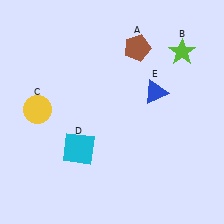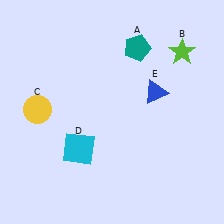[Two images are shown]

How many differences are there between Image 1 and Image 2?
There is 1 difference between the two images.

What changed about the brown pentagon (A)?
In Image 1, A is brown. In Image 2, it changed to teal.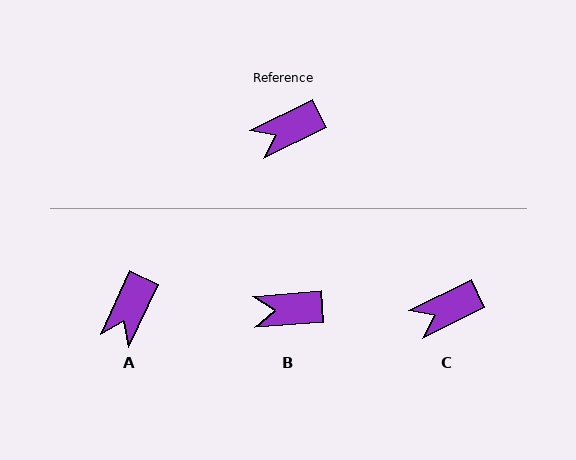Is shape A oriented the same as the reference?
No, it is off by about 39 degrees.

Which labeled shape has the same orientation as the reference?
C.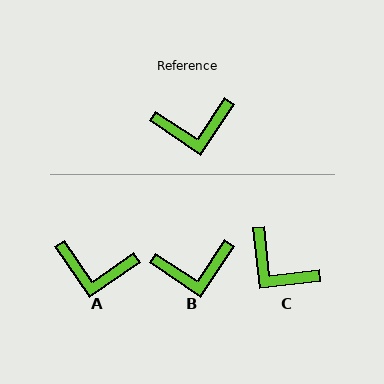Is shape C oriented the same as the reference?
No, it is off by about 49 degrees.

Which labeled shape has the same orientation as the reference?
B.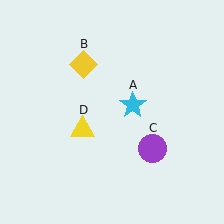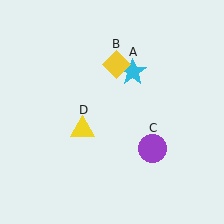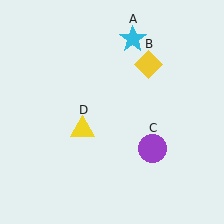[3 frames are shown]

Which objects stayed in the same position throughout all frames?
Purple circle (object C) and yellow triangle (object D) remained stationary.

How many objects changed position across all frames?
2 objects changed position: cyan star (object A), yellow diamond (object B).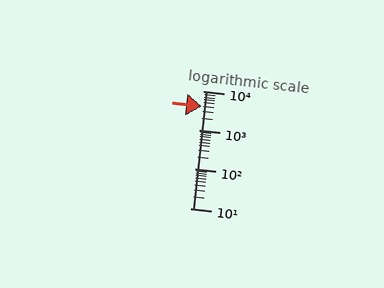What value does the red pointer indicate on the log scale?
The pointer indicates approximately 4000.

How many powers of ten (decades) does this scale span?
The scale spans 3 decades, from 10 to 10000.